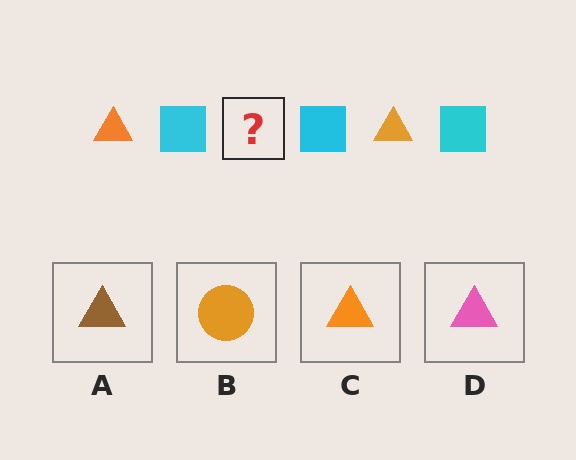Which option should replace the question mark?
Option C.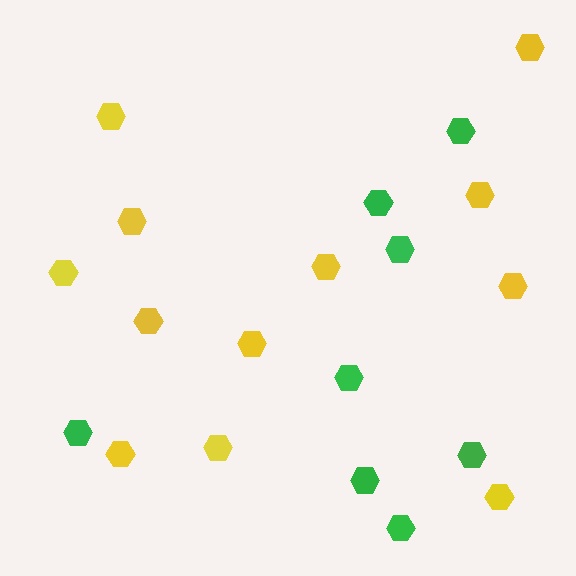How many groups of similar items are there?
There are 2 groups: one group of green hexagons (8) and one group of yellow hexagons (12).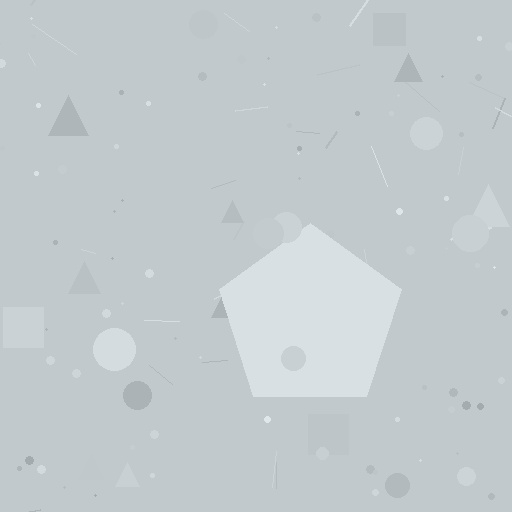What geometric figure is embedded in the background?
A pentagon is embedded in the background.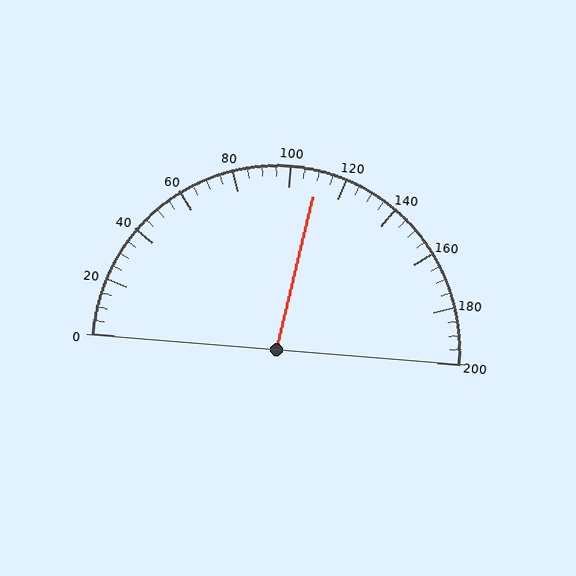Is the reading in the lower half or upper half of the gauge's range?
The reading is in the upper half of the range (0 to 200).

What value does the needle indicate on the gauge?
The needle indicates approximately 110.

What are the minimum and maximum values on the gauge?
The gauge ranges from 0 to 200.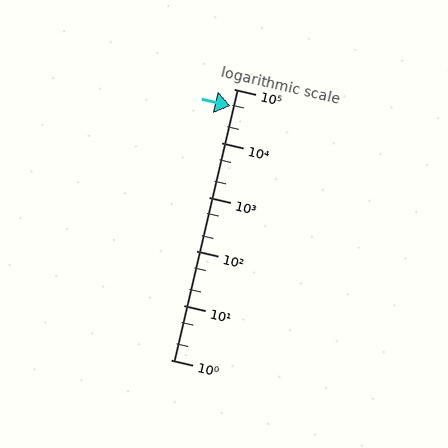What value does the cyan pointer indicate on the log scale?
The pointer indicates approximately 48000.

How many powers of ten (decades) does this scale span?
The scale spans 5 decades, from 1 to 100000.